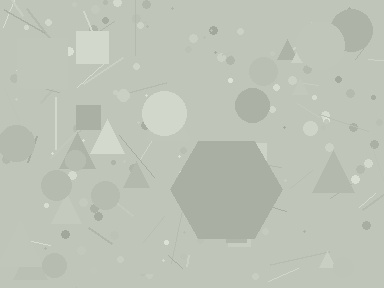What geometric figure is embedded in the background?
A hexagon is embedded in the background.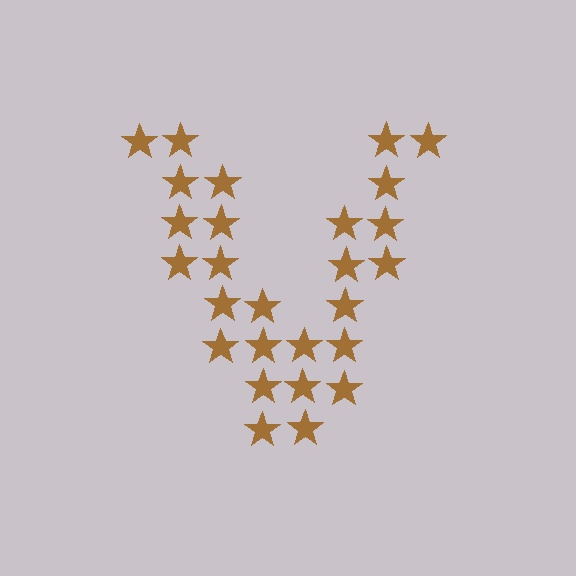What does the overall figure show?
The overall figure shows the letter V.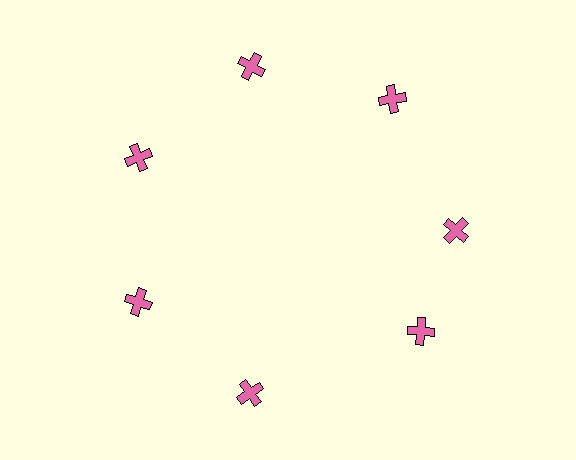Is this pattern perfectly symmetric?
No. The 7 pink crosses are arranged in a ring, but one element near the 5 o'clock position is rotated out of alignment along the ring, breaking the 7-fold rotational symmetry.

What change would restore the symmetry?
The symmetry would be restored by rotating it back into even spacing with its neighbors so that all 7 crosses sit at equal angles and equal distance from the center.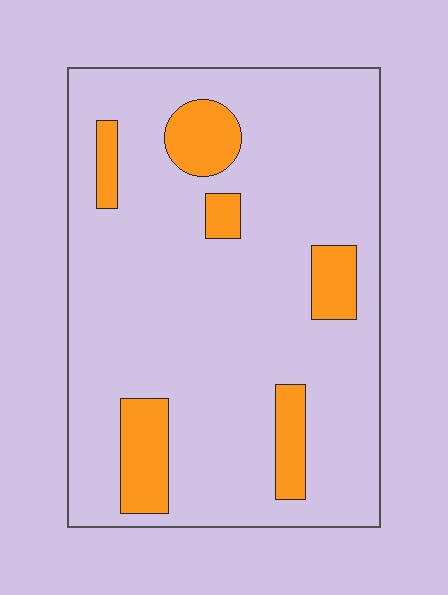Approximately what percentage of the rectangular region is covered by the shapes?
Approximately 15%.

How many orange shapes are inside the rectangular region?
6.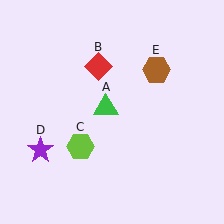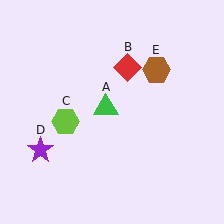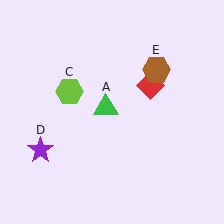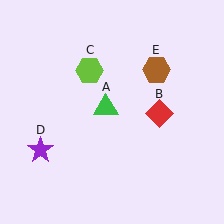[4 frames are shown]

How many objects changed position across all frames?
2 objects changed position: red diamond (object B), lime hexagon (object C).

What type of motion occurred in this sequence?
The red diamond (object B), lime hexagon (object C) rotated clockwise around the center of the scene.